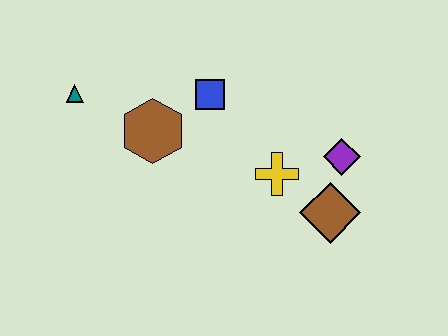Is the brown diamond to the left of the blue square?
No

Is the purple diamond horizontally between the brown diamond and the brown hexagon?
No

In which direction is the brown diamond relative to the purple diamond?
The brown diamond is below the purple diamond.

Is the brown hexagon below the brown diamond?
No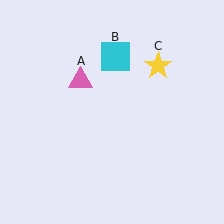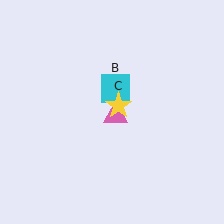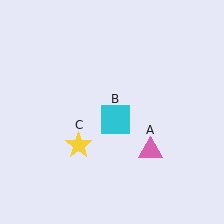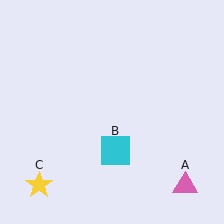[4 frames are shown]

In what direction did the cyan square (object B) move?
The cyan square (object B) moved down.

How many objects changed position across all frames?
3 objects changed position: pink triangle (object A), cyan square (object B), yellow star (object C).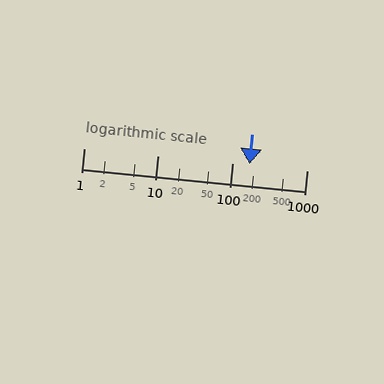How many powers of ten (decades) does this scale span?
The scale spans 3 decades, from 1 to 1000.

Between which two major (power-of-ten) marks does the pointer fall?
The pointer is between 100 and 1000.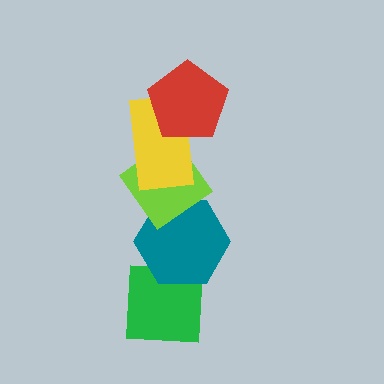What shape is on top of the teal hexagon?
The lime diamond is on top of the teal hexagon.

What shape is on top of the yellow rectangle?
The red pentagon is on top of the yellow rectangle.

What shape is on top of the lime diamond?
The yellow rectangle is on top of the lime diamond.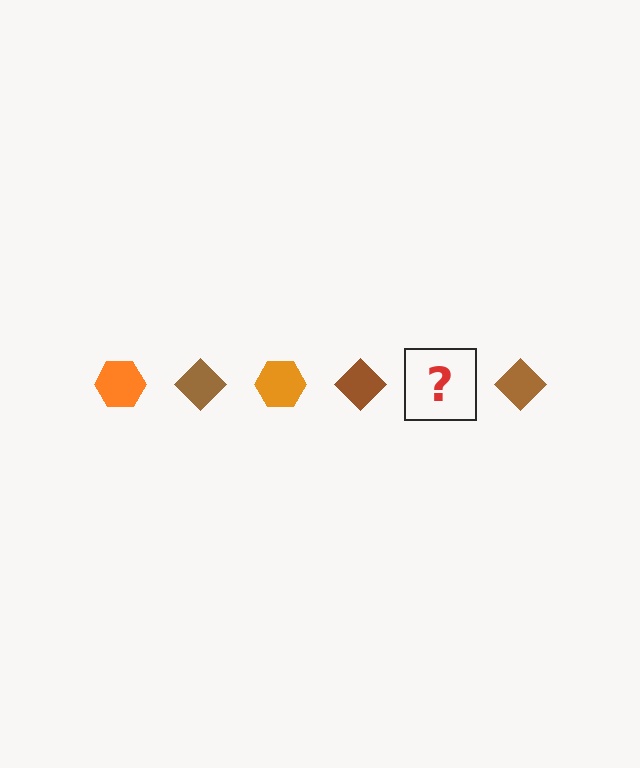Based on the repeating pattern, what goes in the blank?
The blank should be an orange hexagon.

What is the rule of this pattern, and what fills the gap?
The rule is that the pattern alternates between orange hexagon and brown diamond. The gap should be filled with an orange hexagon.